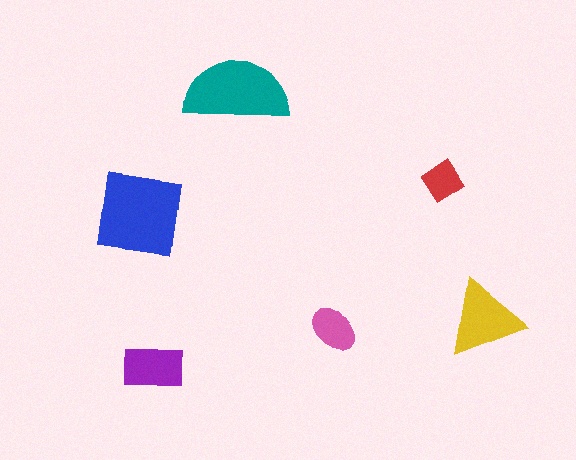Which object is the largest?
The blue square.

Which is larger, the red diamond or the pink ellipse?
The pink ellipse.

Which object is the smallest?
The red diamond.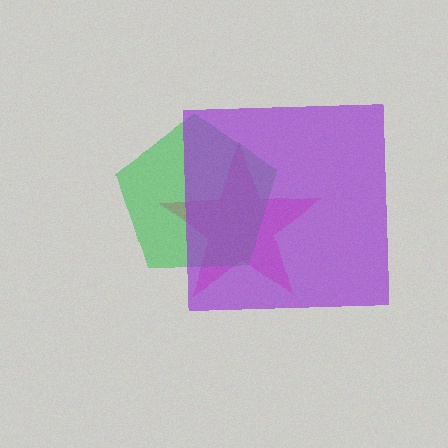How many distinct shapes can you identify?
There are 3 distinct shapes: a pink star, a green pentagon, a purple square.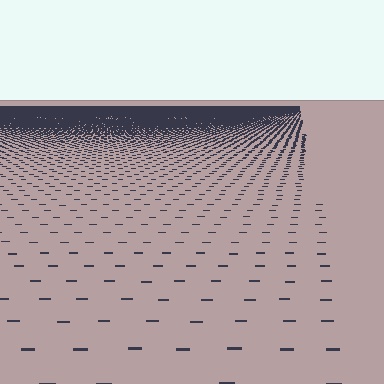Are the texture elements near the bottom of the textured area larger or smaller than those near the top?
Larger. Near the bottom, elements are closer to the viewer and appear at a bigger on-screen size.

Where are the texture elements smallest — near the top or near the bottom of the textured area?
Near the top.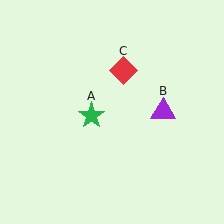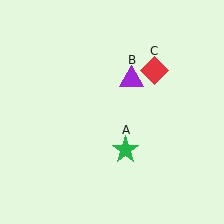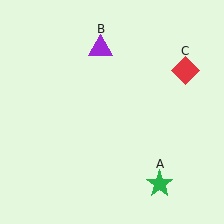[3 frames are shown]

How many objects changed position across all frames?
3 objects changed position: green star (object A), purple triangle (object B), red diamond (object C).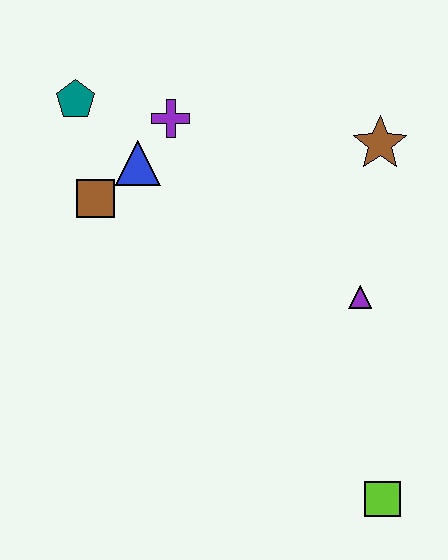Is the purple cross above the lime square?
Yes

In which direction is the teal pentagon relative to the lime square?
The teal pentagon is above the lime square.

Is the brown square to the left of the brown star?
Yes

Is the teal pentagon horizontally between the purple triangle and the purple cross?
No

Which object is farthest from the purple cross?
The lime square is farthest from the purple cross.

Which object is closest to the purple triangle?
The brown star is closest to the purple triangle.